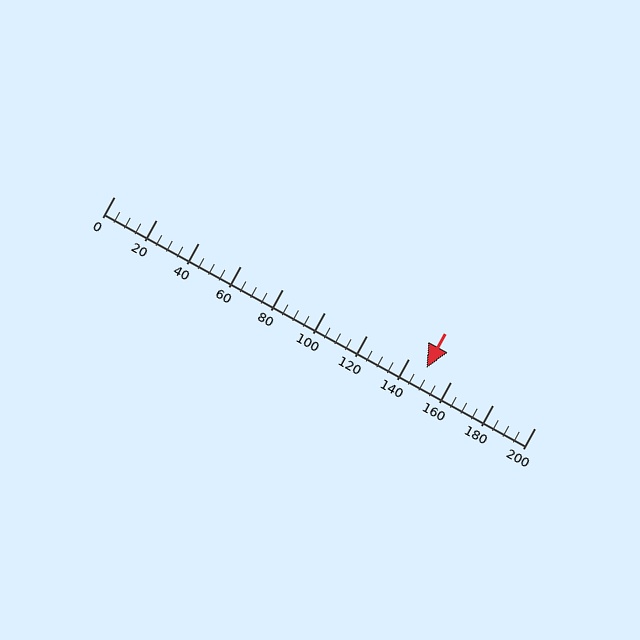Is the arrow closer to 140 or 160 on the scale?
The arrow is closer to 140.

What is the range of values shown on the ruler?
The ruler shows values from 0 to 200.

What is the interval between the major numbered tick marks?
The major tick marks are spaced 20 units apart.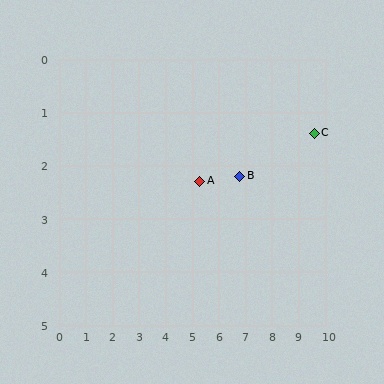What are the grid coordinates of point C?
Point C is at approximately (9.6, 1.4).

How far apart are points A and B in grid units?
Points A and B are about 1.5 grid units apart.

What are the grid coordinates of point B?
Point B is at approximately (6.8, 2.2).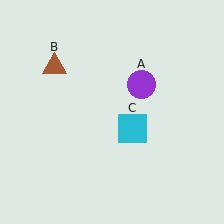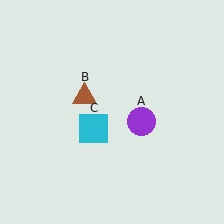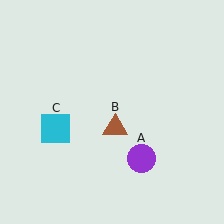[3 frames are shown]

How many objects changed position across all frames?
3 objects changed position: purple circle (object A), brown triangle (object B), cyan square (object C).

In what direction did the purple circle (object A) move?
The purple circle (object A) moved down.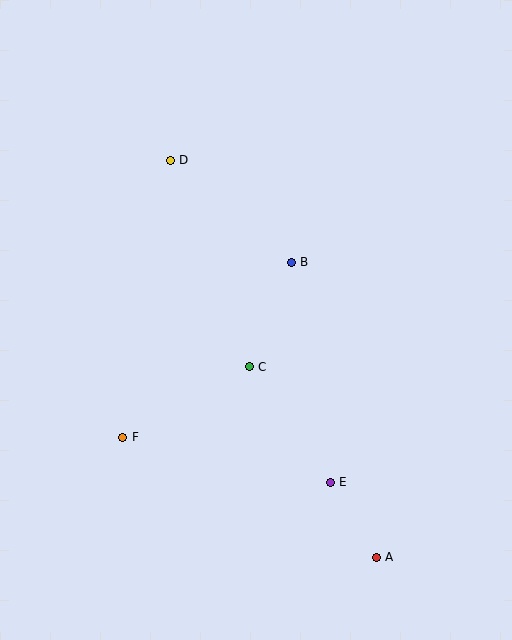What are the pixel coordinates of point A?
Point A is at (376, 557).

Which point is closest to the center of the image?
Point C at (249, 367) is closest to the center.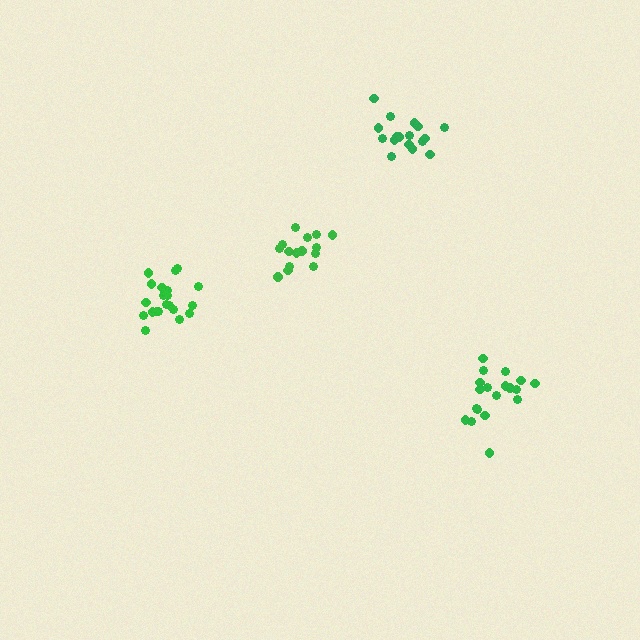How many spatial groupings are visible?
There are 4 spatial groupings.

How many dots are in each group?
Group 1: 21 dots, Group 2: 17 dots, Group 3: 19 dots, Group 4: 15 dots (72 total).